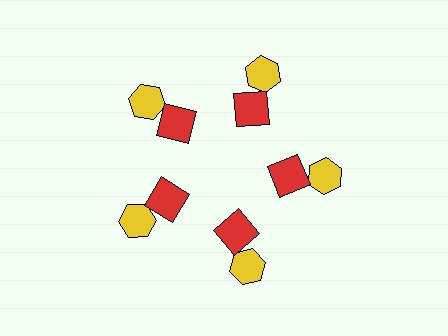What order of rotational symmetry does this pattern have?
This pattern has 5-fold rotational symmetry.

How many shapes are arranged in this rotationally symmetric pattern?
There are 10 shapes, arranged in 5 groups of 2.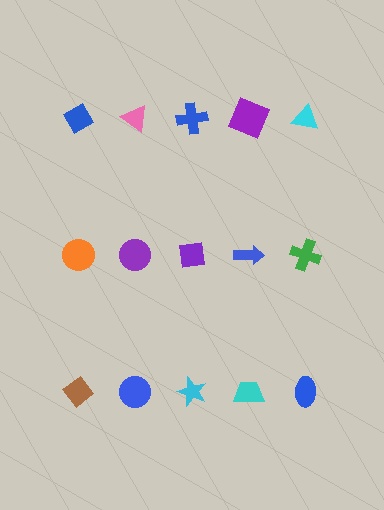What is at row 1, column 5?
A cyan triangle.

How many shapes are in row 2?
5 shapes.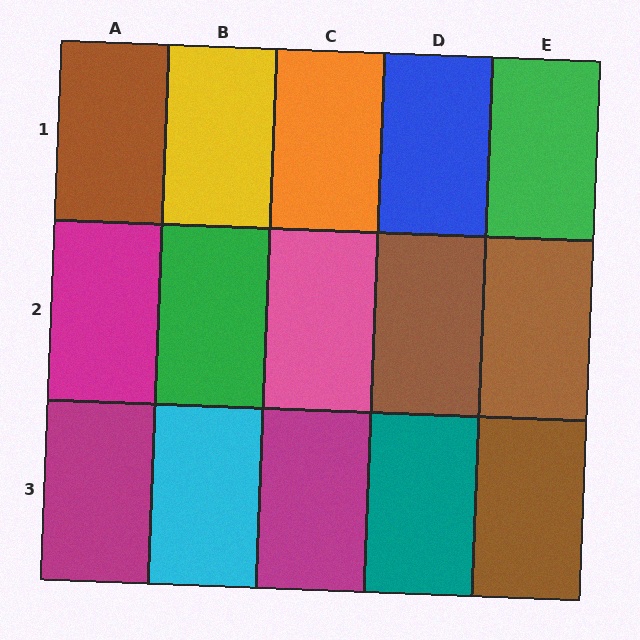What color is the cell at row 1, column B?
Yellow.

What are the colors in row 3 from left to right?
Magenta, cyan, magenta, teal, brown.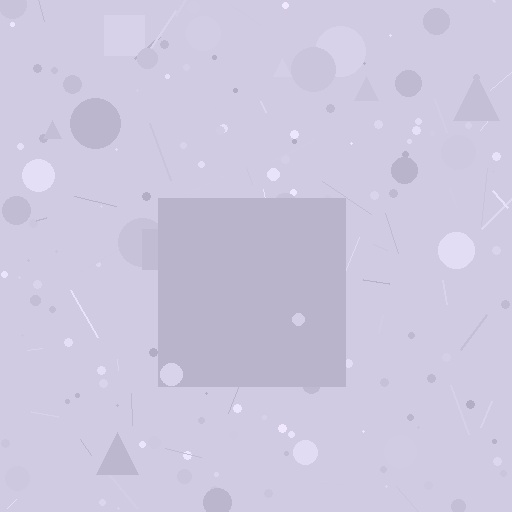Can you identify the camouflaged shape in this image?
The camouflaged shape is a square.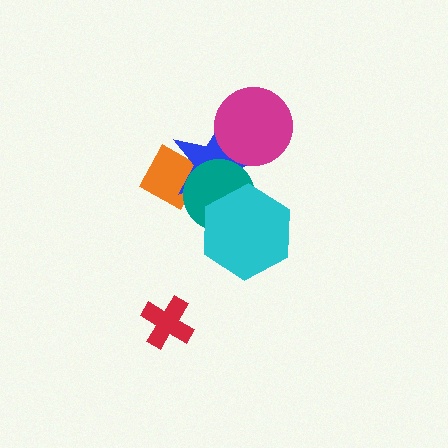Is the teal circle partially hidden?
Yes, it is partially covered by another shape.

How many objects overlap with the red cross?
0 objects overlap with the red cross.